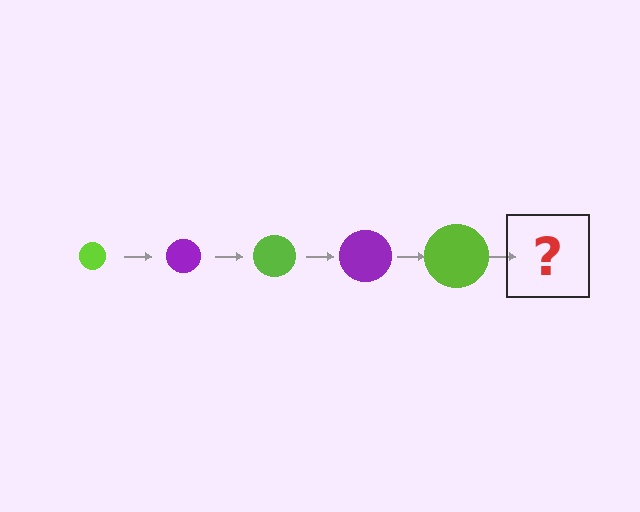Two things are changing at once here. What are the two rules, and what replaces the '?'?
The two rules are that the circle grows larger each step and the color cycles through lime and purple. The '?' should be a purple circle, larger than the previous one.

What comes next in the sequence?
The next element should be a purple circle, larger than the previous one.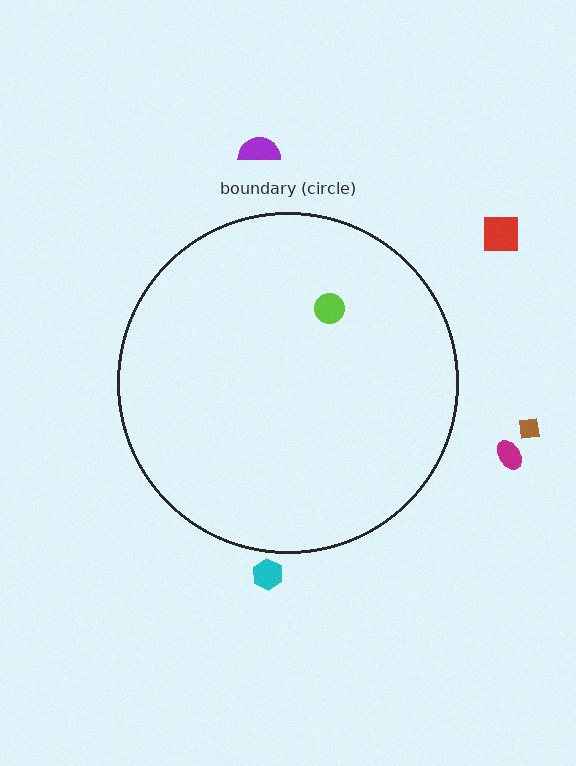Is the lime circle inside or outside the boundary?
Inside.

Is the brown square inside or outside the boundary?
Outside.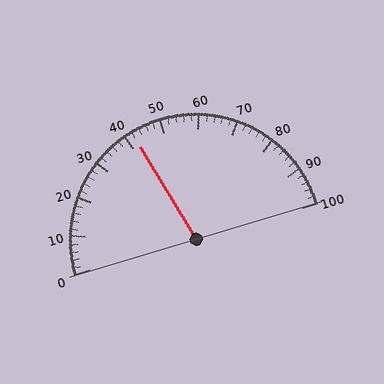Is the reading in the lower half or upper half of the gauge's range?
The reading is in the lower half of the range (0 to 100).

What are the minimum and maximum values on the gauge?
The gauge ranges from 0 to 100.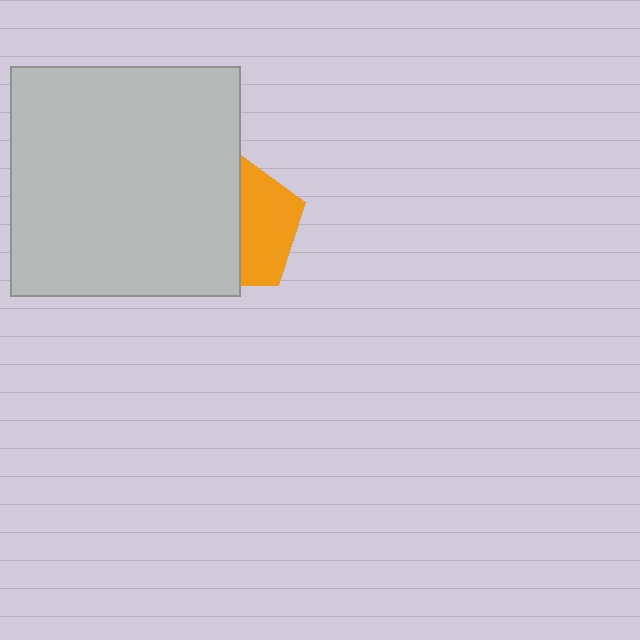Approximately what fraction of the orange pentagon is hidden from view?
Roughly 57% of the orange pentagon is hidden behind the light gray square.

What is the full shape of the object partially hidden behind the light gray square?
The partially hidden object is an orange pentagon.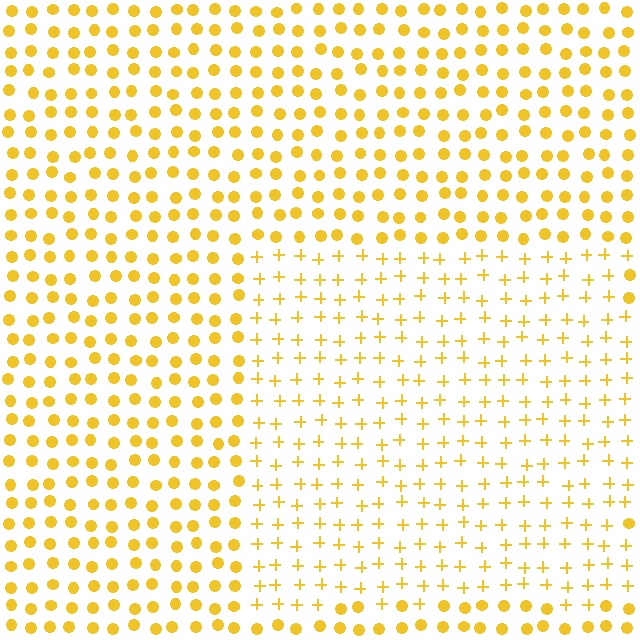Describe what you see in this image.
The image is filled with small yellow elements arranged in a uniform grid. A rectangle-shaped region contains plus signs, while the surrounding area contains circles. The boundary is defined purely by the change in element shape.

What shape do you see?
I see a rectangle.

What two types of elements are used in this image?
The image uses plus signs inside the rectangle region and circles outside it.